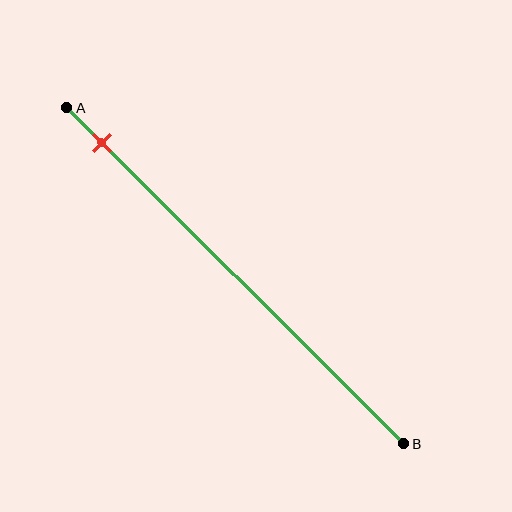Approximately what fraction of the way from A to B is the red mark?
The red mark is approximately 10% of the way from A to B.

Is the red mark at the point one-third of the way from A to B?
No, the mark is at about 10% from A, not at the 33% one-third point.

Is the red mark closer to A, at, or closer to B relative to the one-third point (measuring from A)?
The red mark is closer to point A than the one-third point of segment AB.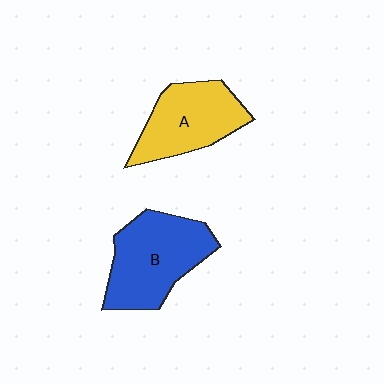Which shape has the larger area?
Shape B (blue).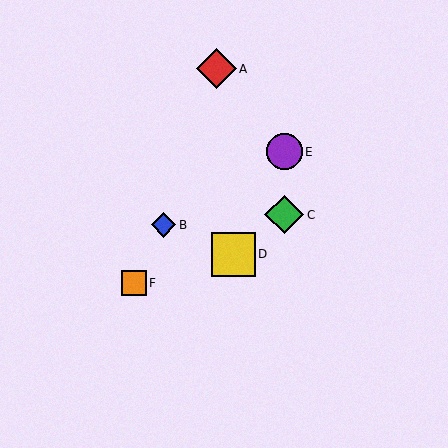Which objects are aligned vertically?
Objects C, E are aligned vertically.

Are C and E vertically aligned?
Yes, both are at x≈284.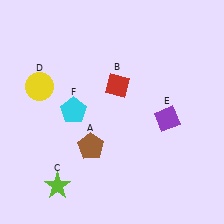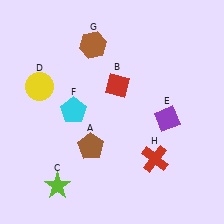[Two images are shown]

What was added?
A brown hexagon (G), a red cross (H) were added in Image 2.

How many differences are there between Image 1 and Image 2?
There are 2 differences between the two images.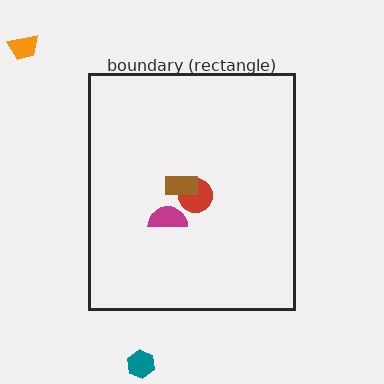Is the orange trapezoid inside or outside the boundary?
Outside.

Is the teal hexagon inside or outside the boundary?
Outside.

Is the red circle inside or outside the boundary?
Inside.